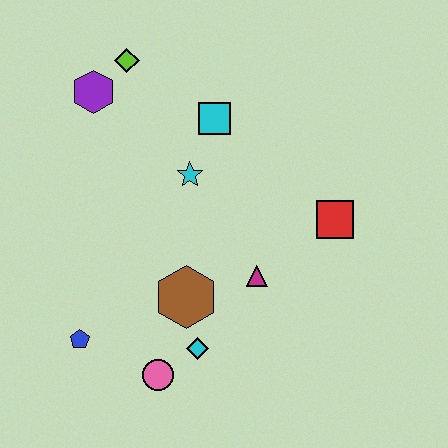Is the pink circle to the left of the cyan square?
Yes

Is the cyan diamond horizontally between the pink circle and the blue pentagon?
No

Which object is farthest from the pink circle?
The lime diamond is farthest from the pink circle.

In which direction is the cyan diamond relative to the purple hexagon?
The cyan diamond is below the purple hexagon.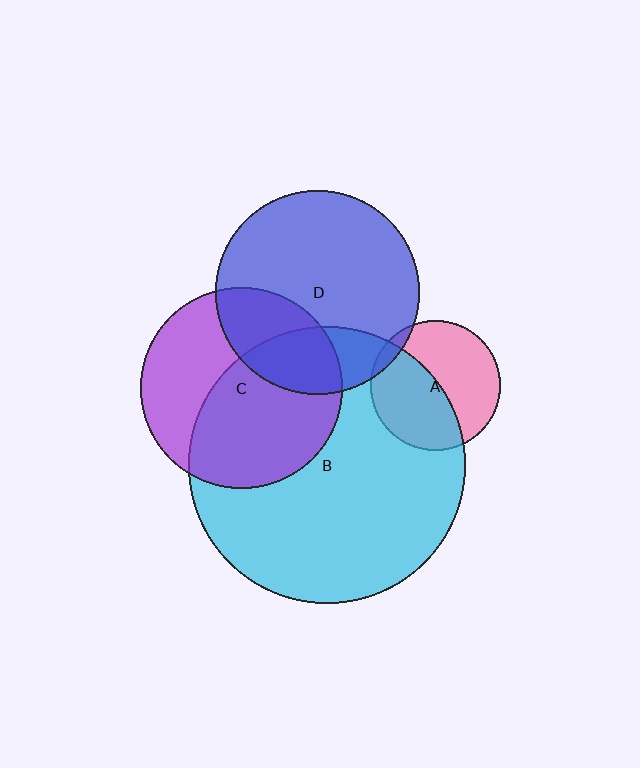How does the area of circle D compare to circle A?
Approximately 2.5 times.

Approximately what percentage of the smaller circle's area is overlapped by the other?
Approximately 25%.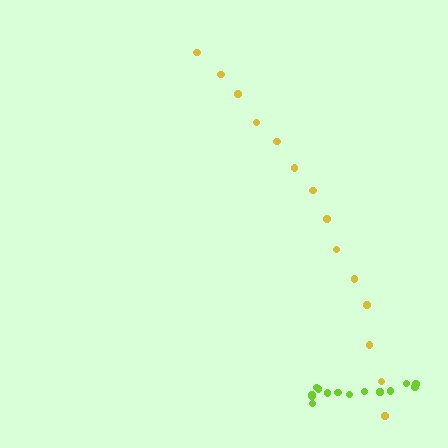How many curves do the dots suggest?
There are 2 distinct paths.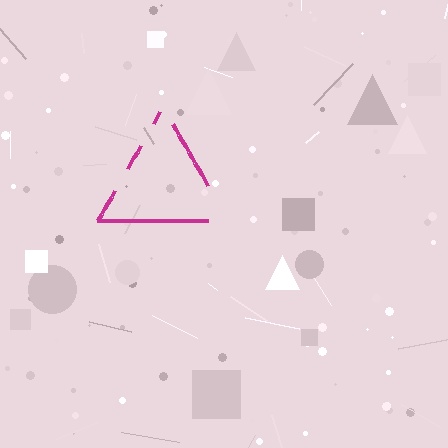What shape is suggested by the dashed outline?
The dashed outline suggests a triangle.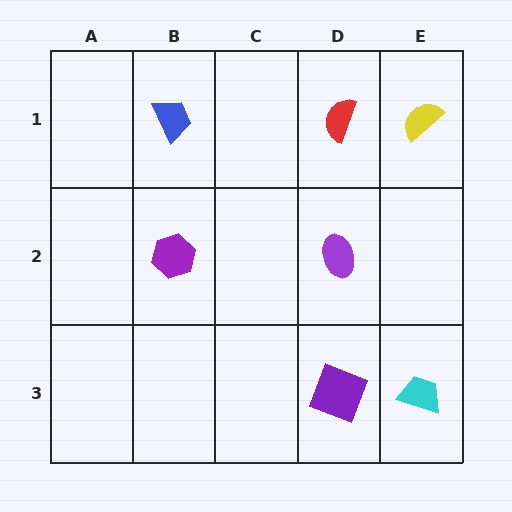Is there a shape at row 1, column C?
No, that cell is empty.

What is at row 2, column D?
A purple ellipse.